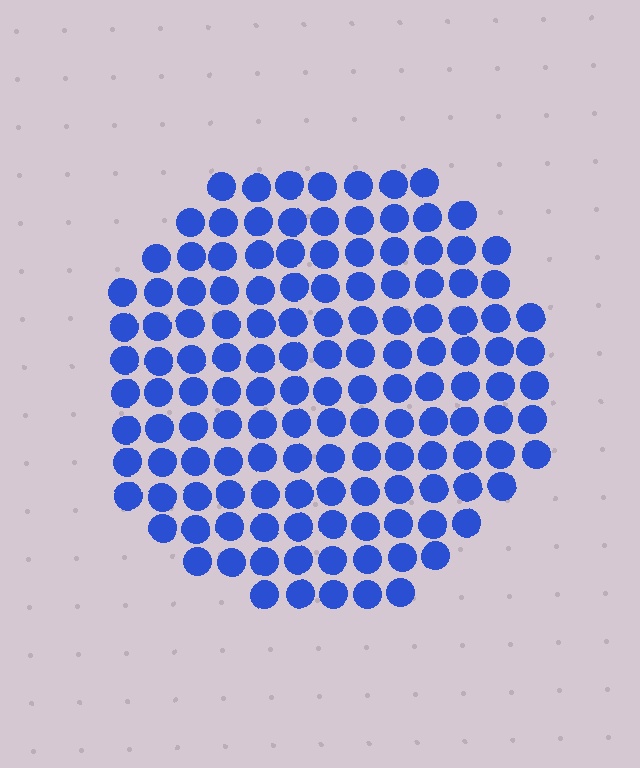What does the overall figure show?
The overall figure shows a circle.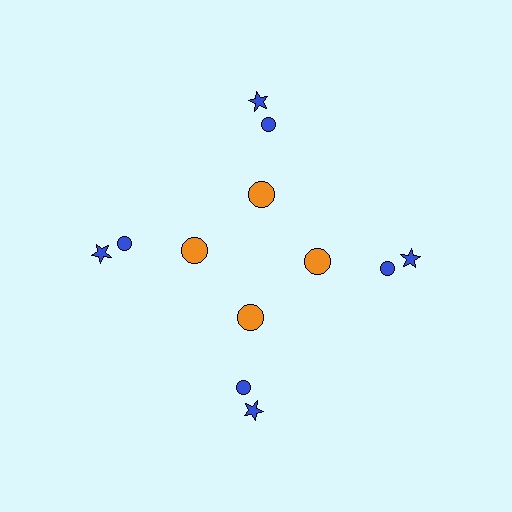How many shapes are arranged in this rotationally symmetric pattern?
There are 12 shapes, arranged in 4 groups of 3.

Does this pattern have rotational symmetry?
Yes, this pattern has 4-fold rotational symmetry. It looks the same after rotating 90 degrees around the center.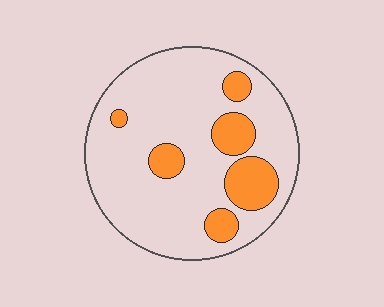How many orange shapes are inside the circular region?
6.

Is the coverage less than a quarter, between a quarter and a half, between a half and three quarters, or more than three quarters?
Less than a quarter.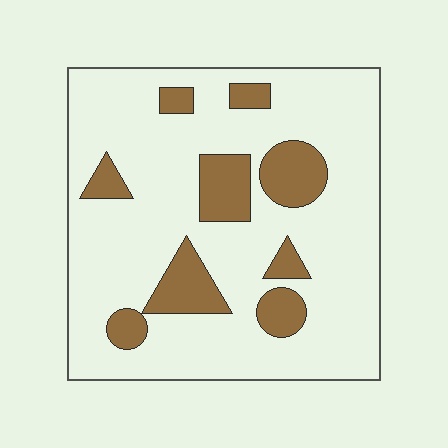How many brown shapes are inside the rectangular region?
9.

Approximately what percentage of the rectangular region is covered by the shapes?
Approximately 20%.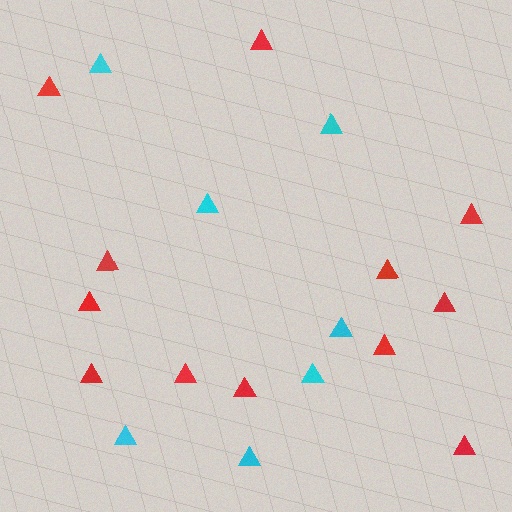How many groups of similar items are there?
There are 2 groups: one group of cyan triangles (7) and one group of red triangles (12).